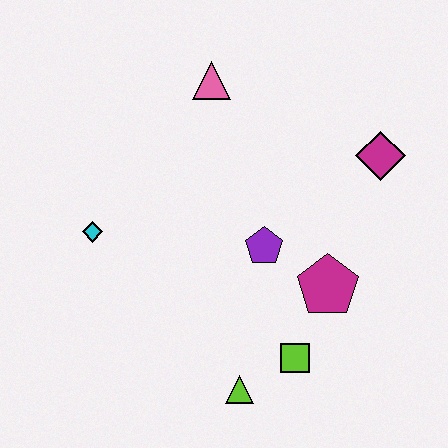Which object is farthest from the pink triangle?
The lime triangle is farthest from the pink triangle.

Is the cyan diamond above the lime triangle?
Yes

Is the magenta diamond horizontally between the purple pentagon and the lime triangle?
No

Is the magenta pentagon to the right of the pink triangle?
Yes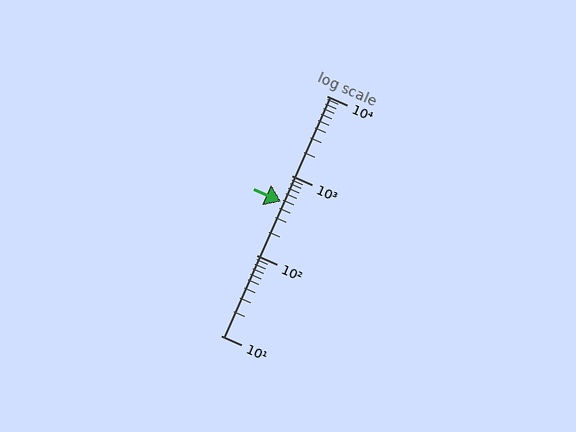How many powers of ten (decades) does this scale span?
The scale spans 3 decades, from 10 to 10000.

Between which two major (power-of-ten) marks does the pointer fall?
The pointer is between 100 and 1000.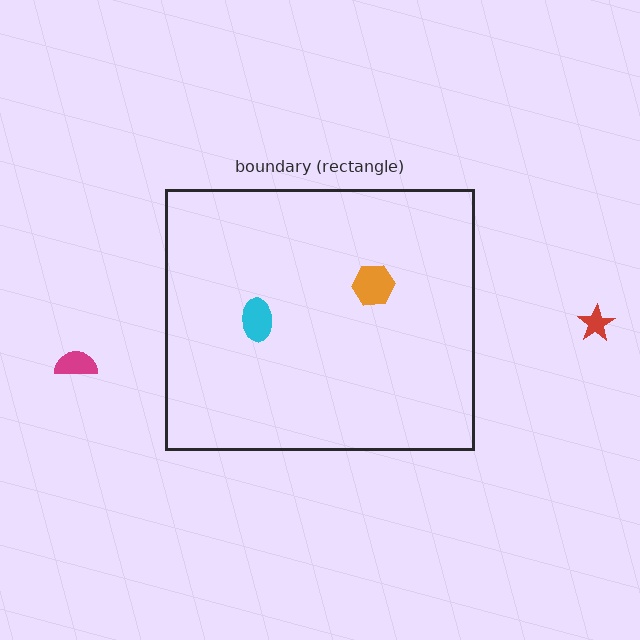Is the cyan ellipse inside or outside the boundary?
Inside.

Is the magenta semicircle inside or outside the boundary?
Outside.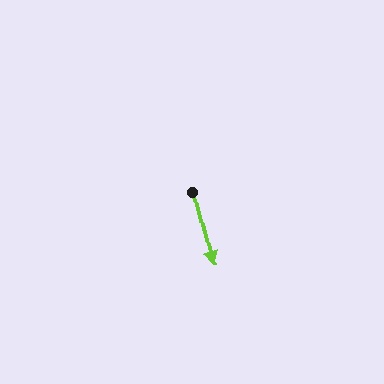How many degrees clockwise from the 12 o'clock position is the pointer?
Approximately 166 degrees.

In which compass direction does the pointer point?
South.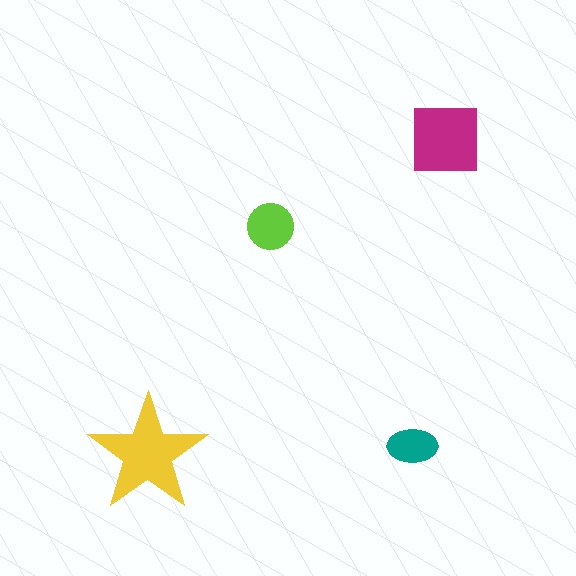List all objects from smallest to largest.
The teal ellipse, the lime circle, the magenta square, the yellow star.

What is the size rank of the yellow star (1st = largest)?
1st.